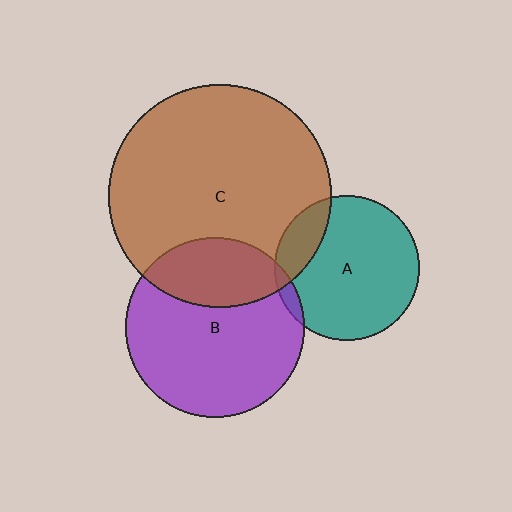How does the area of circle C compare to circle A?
Approximately 2.4 times.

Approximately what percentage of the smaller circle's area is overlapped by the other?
Approximately 15%.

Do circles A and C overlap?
Yes.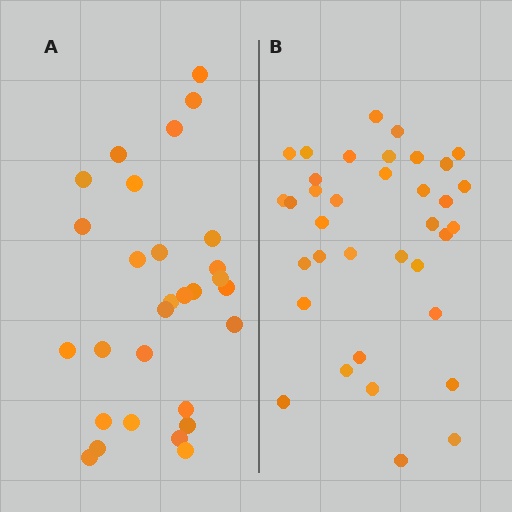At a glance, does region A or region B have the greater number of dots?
Region B (the right region) has more dots.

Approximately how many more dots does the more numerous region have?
Region B has roughly 8 or so more dots than region A.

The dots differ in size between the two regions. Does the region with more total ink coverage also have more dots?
No. Region A has more total ink coverage because its dots are larger, but region B actually contains more individual dots. Total area can be misleading — the number of items is what matters here.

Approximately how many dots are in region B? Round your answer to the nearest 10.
About 40 dots. (The exact count is 36, which rounds to 40.)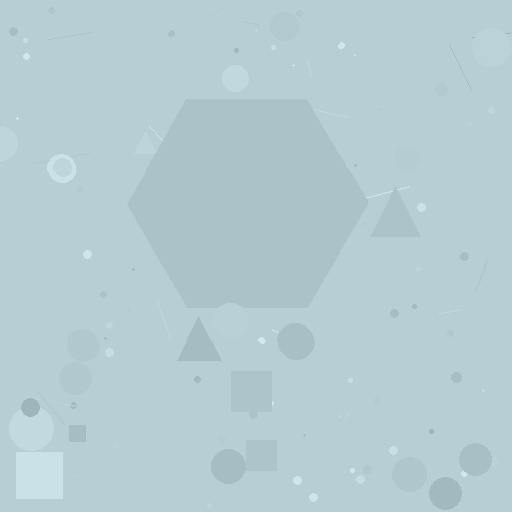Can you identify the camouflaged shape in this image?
The camouflaged shape is a hexagon.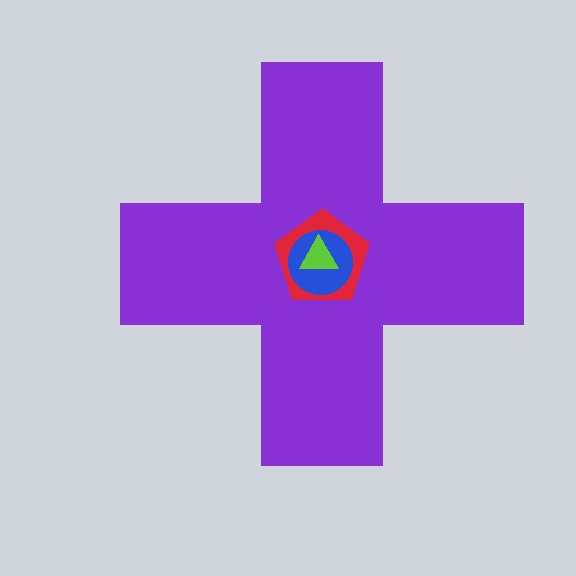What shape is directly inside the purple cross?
The red pentagon.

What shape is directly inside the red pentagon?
The blue circle.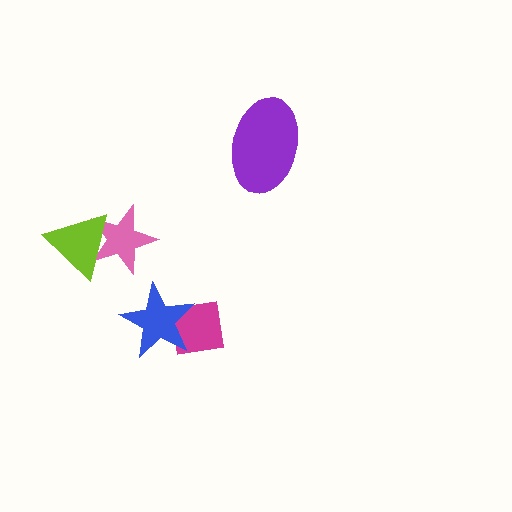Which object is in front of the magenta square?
The blue star is in front of the magenta square.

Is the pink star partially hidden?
Yes, it is partially covered by another shape.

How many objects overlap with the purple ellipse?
0 objects overlap with the purple ellipse.